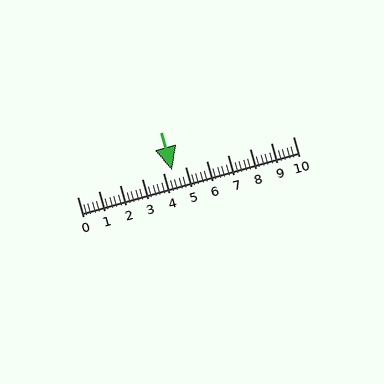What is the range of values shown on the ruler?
The ruler shows values from 0 to 10.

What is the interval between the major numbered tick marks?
The major tick marks are spaced 1 units apart.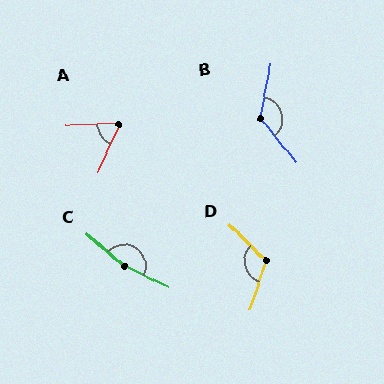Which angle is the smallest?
A, at approximately 66 degrees.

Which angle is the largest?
C, at approximately 165 degrees.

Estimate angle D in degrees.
Approximately 118 degrees.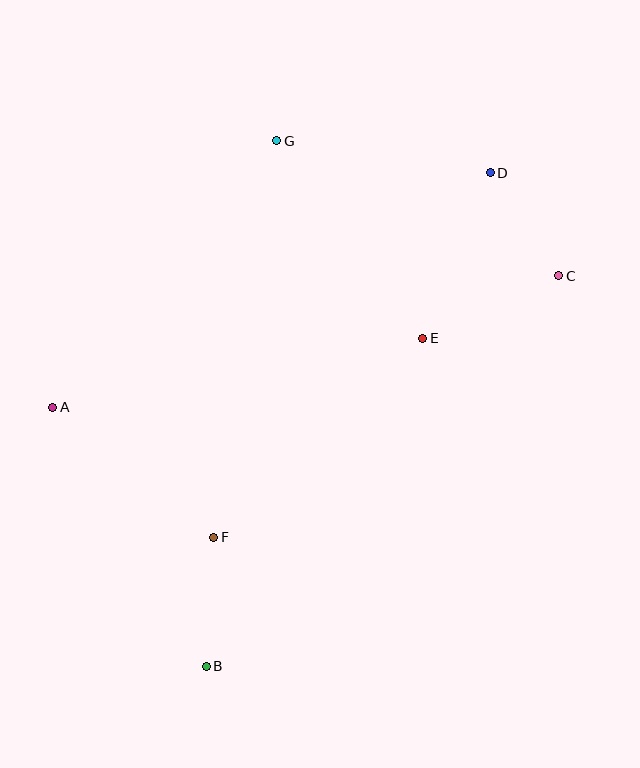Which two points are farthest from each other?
Points B and D are farthest from each other.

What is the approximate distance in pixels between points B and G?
The distance between B and G is approximately 530 pixels.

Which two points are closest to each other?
Points C and D are closest to each other.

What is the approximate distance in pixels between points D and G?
The distance between D and G is approximately 216 pixels.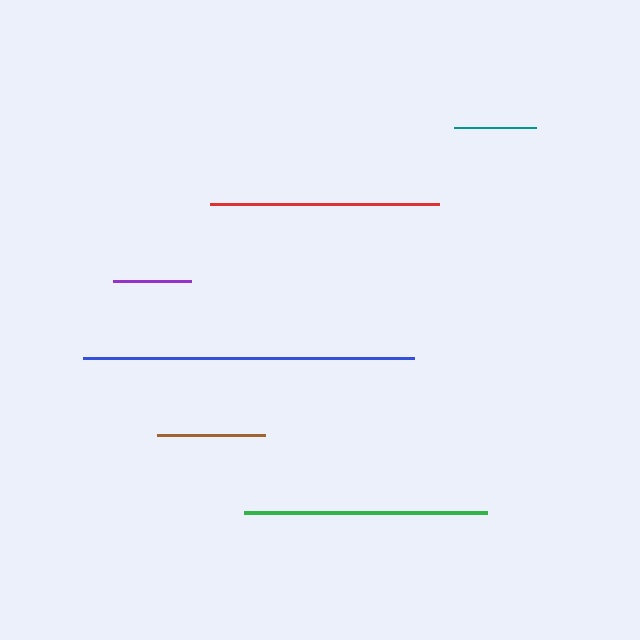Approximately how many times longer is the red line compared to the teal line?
The red line is approximately 2.8 times the length of the teal line.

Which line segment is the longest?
The blue line is the longest at approximately 332 pixels.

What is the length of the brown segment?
The brown segment is approximately 107 pixels long.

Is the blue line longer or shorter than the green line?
The blue line is longer than the green line.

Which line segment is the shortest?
The purple line is the shortest at approximately 78 pixels.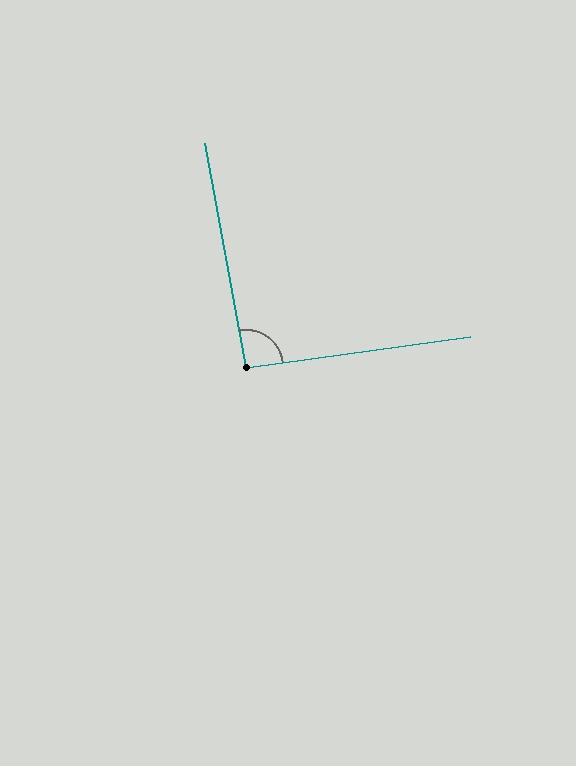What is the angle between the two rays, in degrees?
Approximately 93 degrees.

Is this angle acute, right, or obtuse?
It is approximately a right angle.